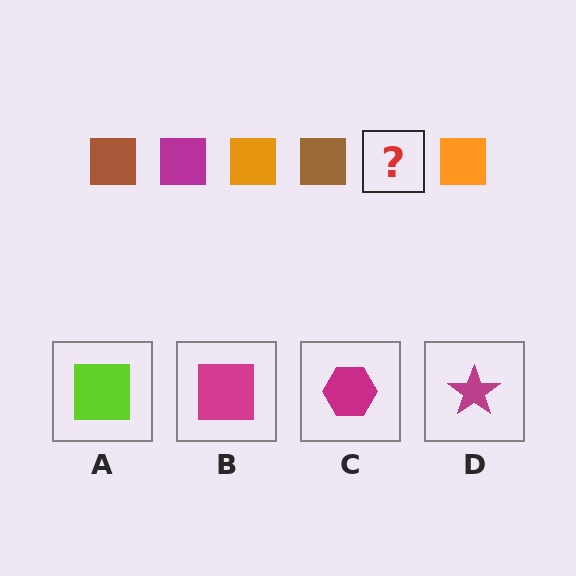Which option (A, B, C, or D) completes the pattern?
B.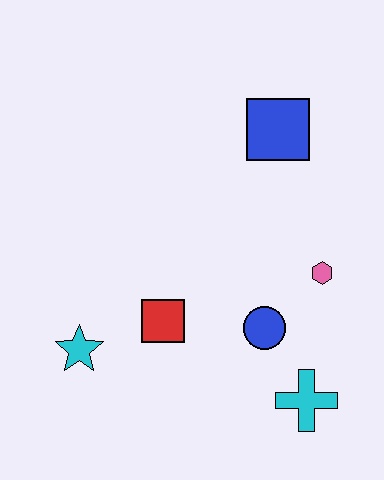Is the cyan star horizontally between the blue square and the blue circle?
No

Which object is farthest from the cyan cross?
The blue square is farthest from the cyan cross.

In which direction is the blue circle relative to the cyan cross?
The blue circle is above the cyan cross.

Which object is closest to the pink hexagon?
The blue circle is closest to the pink hexagon.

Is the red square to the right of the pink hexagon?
No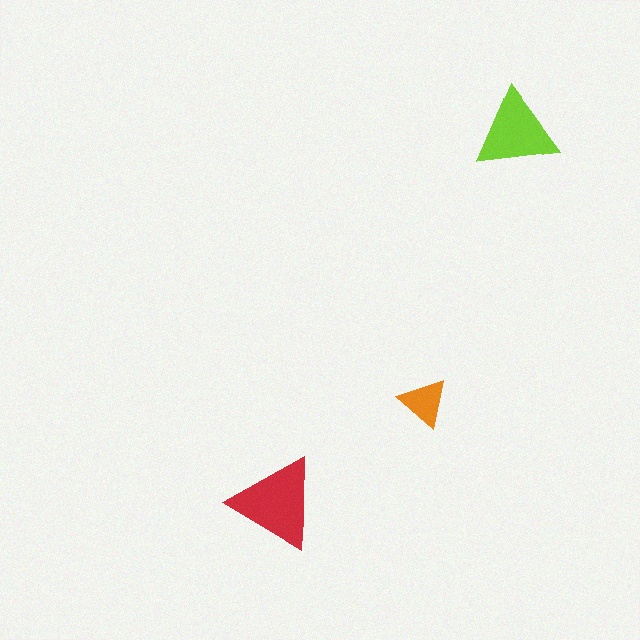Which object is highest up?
The lime triangle is topmost.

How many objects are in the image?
There are 3 objects in the image.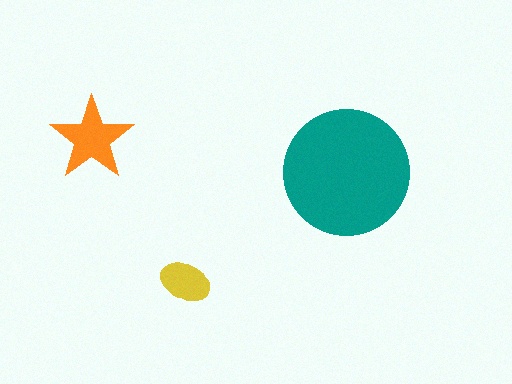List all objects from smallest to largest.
The yellow ellipse, the orange star, the teal circle.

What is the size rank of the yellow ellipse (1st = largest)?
3rd.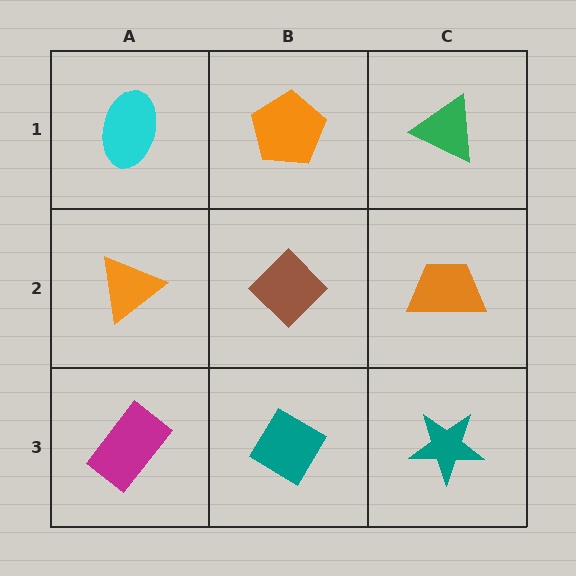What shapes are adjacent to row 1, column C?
An orange trapezoid (row 2, column C), an orange pentagon (row 1, column B).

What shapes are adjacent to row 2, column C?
A green triangle (row 1, column C), a teal star (row 3, column C), a brown diamond (row 2, column B).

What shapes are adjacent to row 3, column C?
An orange trapezoid (row 2, column C), a teal diamond (row 3, column B).